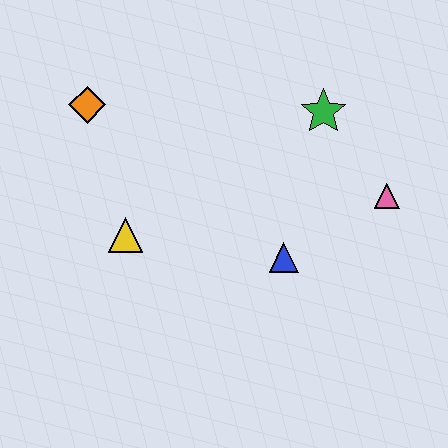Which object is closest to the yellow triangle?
The orange diamond is closest to the yellow triangle.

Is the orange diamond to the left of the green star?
Yes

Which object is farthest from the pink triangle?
The orange diamond is farthest from the pink triangle.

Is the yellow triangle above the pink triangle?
No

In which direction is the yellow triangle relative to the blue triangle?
The yellow triangle is to the left of the blue triangle.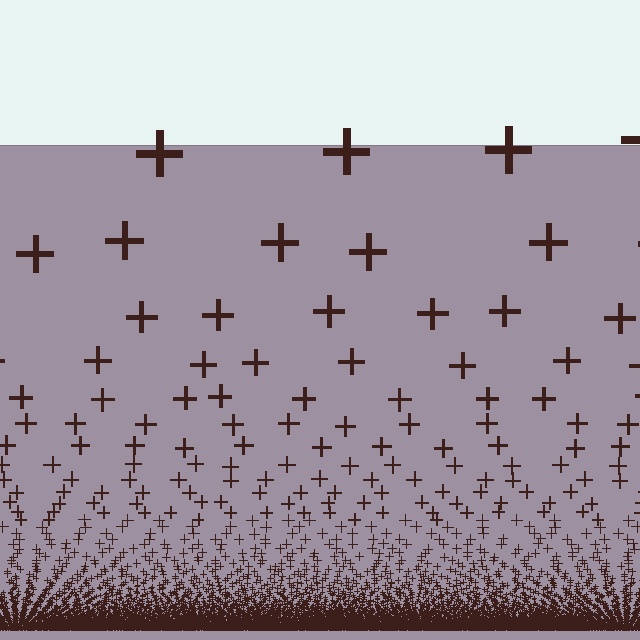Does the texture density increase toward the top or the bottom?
Density increases toward the bottom.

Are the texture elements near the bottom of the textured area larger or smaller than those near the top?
Smaller. The gradient is inverted — elements near the bottom are smaller and denser.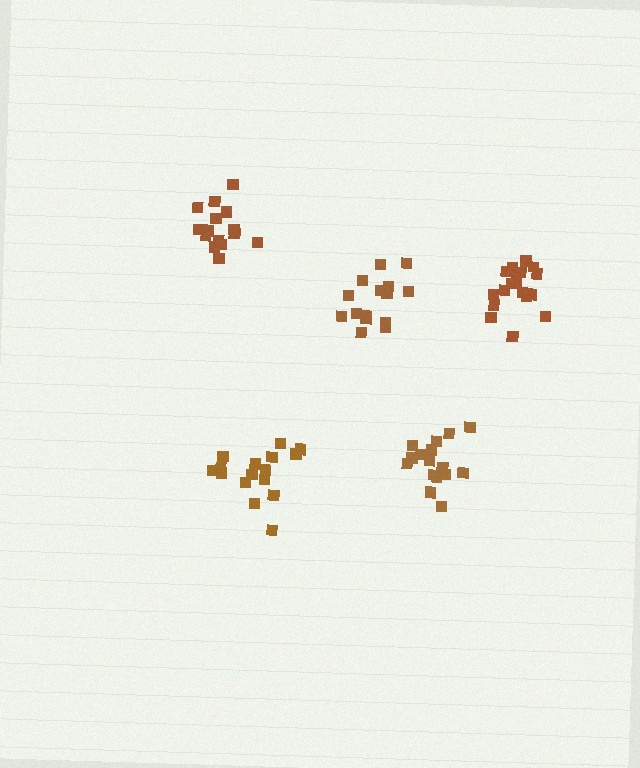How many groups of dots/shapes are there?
There are 5 groups.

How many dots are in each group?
Group 1: 16 dots, Group 2: 15 dots, Group 3: 16 dots, Group 4: 18 dots, Group 5: 15 dots (80 total).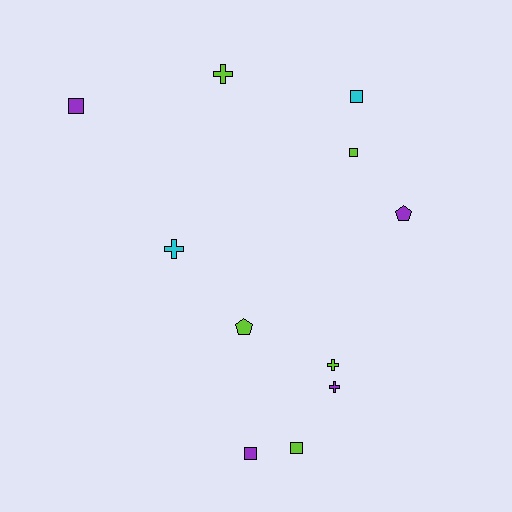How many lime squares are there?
There are 2 lime squares.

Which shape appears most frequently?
Square, with 5 objects.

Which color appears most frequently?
Lime, with 5 objects.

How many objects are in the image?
There are 11 objects.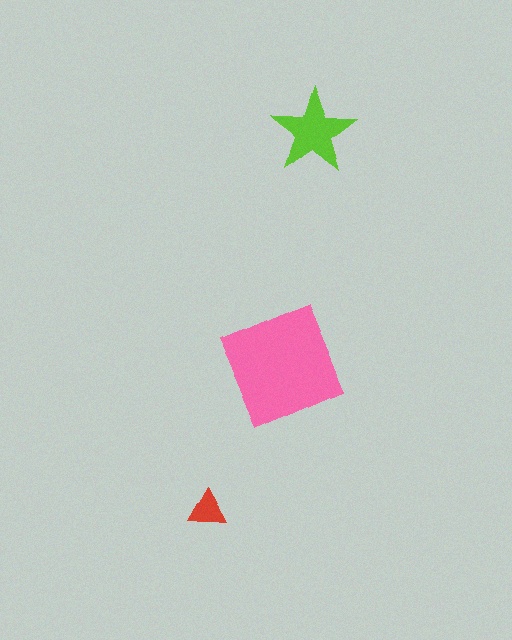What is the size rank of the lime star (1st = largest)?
2nd.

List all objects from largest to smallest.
The pink square, the lime star, the red triangle.